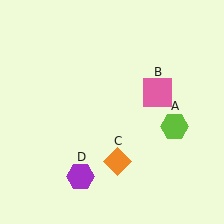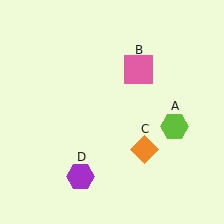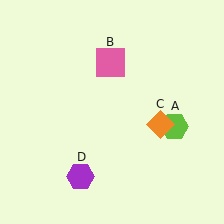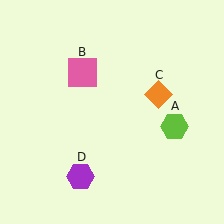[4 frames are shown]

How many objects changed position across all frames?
2 objects changed position: pink square (object B), orange diamond (object C).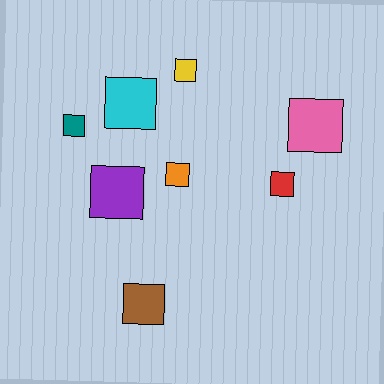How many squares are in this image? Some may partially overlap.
There are 8 squares.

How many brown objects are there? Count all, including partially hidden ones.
There is 1 brown object.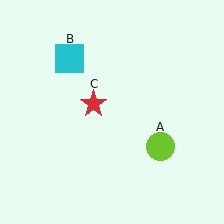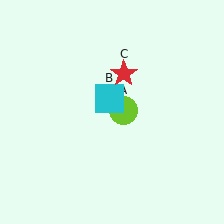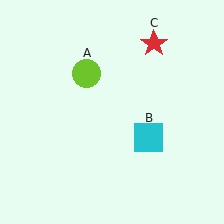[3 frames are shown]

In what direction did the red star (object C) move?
The red star (object C) moved up and to the right.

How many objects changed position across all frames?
3 objects changed position: lime circle (object A), cyan square (object B), red star (object C).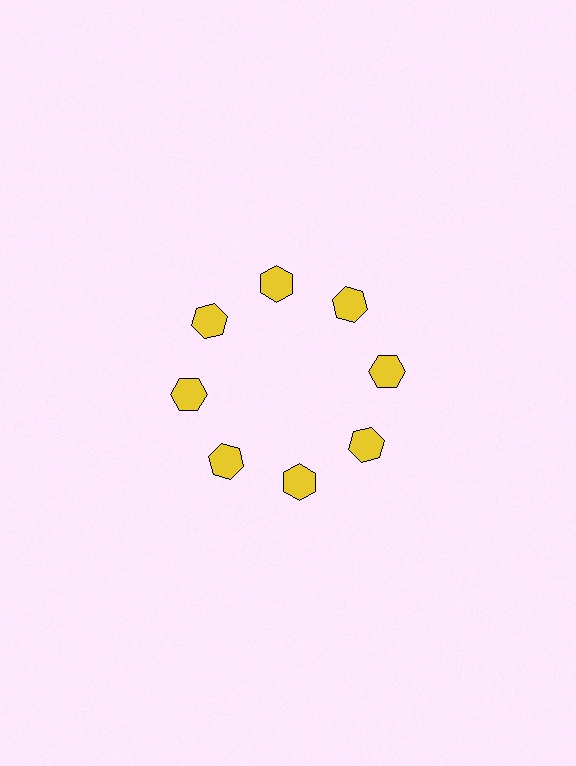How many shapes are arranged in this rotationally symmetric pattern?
There are 8 shapes, arranged in 8 groups of 1.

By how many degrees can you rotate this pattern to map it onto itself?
The pattern maps onto itself every 45 degrees of rotation.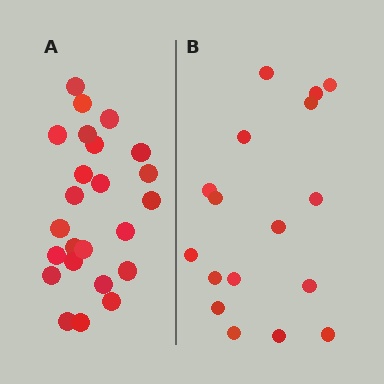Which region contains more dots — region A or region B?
Region A (the left region) has more dots.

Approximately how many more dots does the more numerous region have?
Region A has roughly 8 or so more dots than region B.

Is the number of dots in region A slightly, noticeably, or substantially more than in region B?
Region A has noticeably more, but not dramatically so. The ratio is roughly 1.4 to 1.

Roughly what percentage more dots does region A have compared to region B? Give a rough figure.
About 40% more.